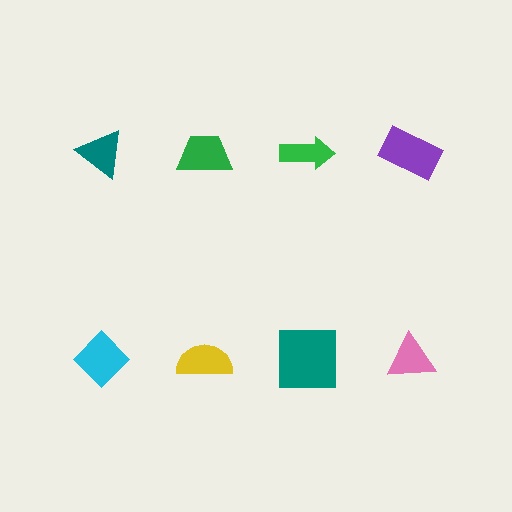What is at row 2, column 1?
A cyan diamond.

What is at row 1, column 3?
A green arrow.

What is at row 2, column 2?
A yellow semicircle.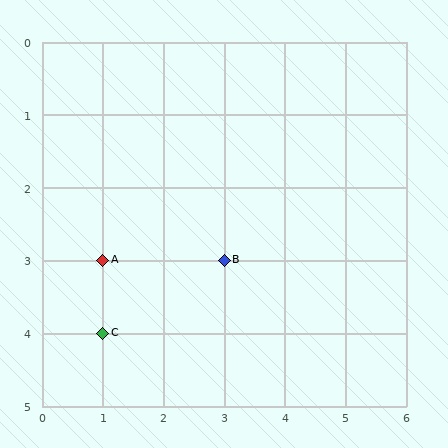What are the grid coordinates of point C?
Point C is at grid coordinates (1, 4).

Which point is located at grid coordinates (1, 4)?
Point C is at (1, 4).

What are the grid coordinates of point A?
Point A is at grid coordinates (1, 3).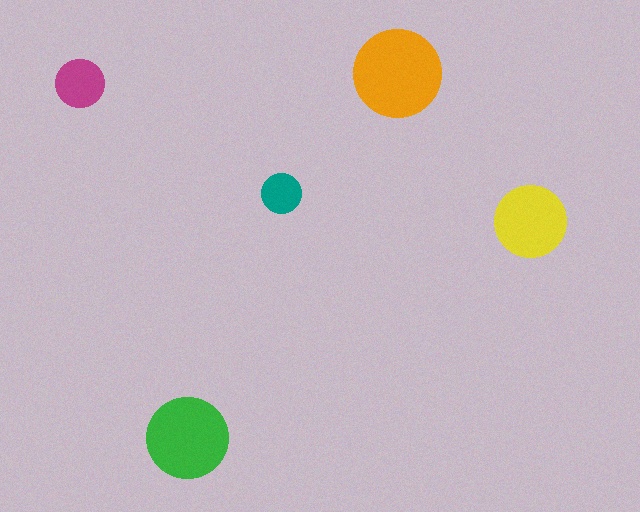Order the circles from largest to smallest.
the orange one, the green one, the yellow one, the magenta one, the teal one.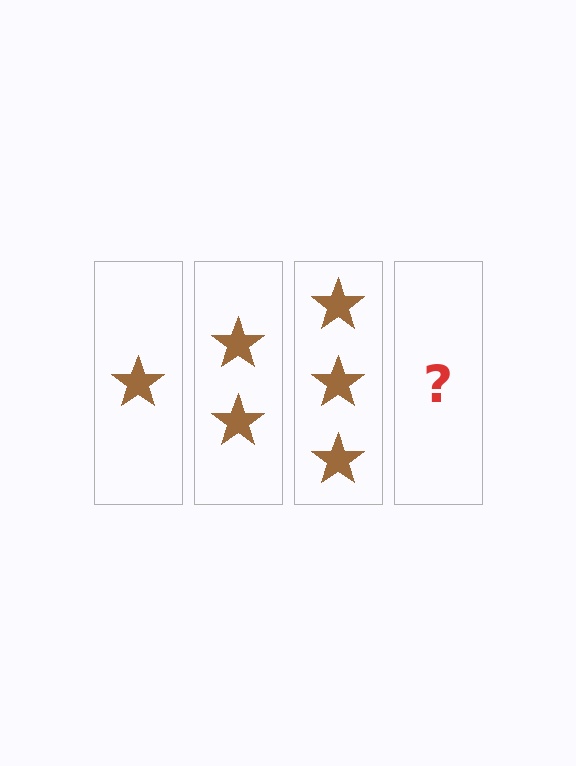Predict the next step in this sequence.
The next step is 4 stars.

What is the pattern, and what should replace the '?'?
The pattern is that each step adds one more star. The '?' should be 4 stars.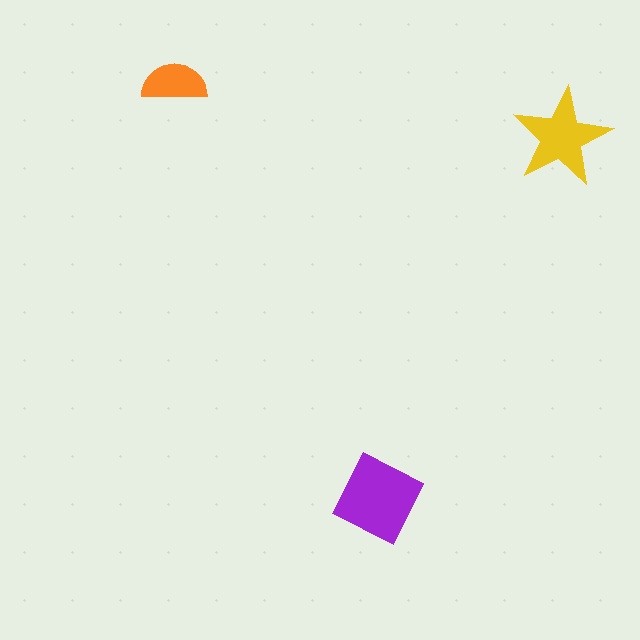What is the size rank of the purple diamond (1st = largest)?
1st.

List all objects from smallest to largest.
The orange semicircle, the yellow star, the purple diamond.